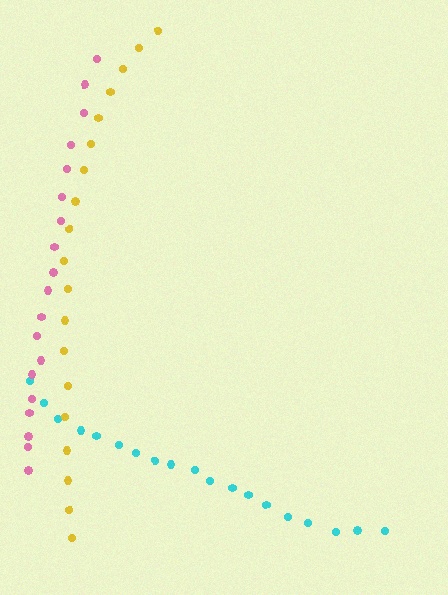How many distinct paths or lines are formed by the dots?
There are 3 distinct paths.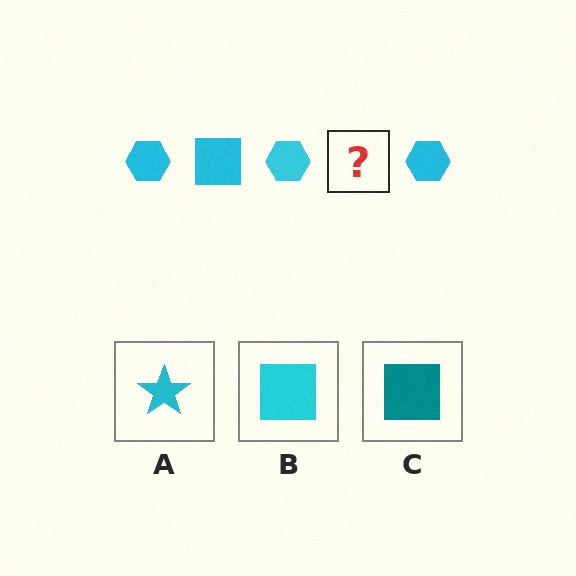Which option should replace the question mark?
Option B.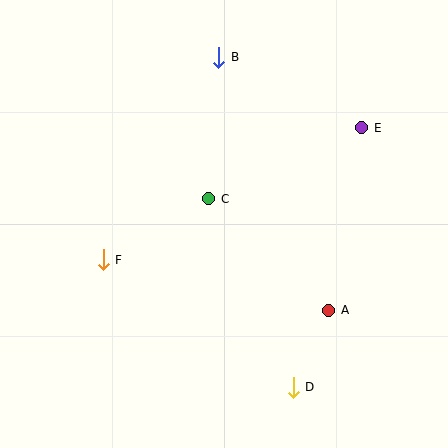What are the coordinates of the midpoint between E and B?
The midpoint between E and B is at (290, 93).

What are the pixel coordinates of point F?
Point F is at (103, 260).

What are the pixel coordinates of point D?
Point D is at (293, 387).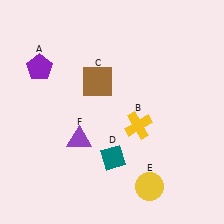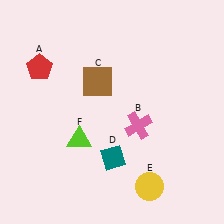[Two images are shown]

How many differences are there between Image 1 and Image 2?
There are 3 differences between the two images.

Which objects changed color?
A changed from purple to red. B changed from yellow to pink. F changed from purple to lime.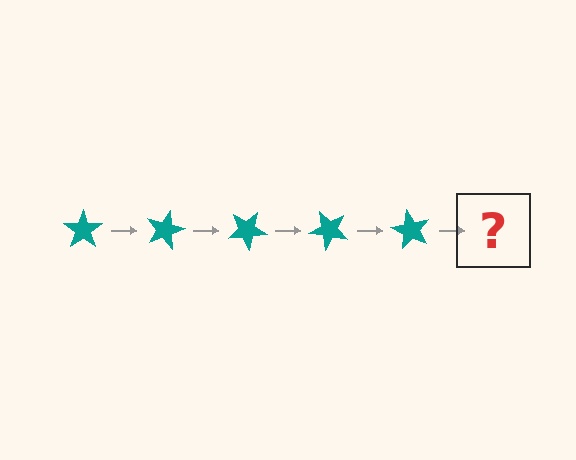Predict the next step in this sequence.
The next step is a teal star rotated 75 degrees.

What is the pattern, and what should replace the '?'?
The pattern is that the star rotates 15 degrees each step. The '?' should be a teal star rotated 75 degrees.